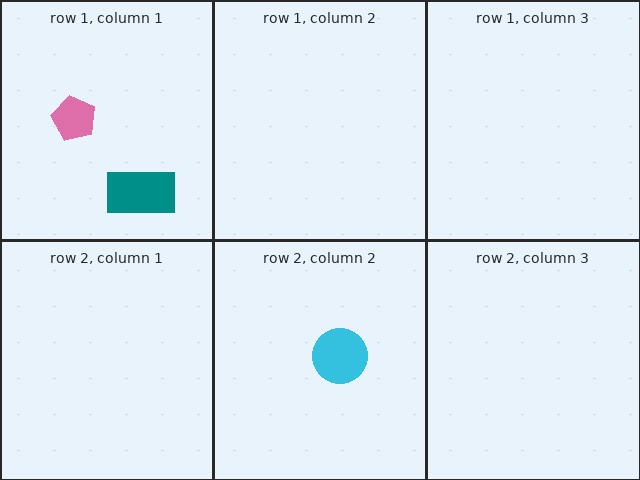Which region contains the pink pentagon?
The row 1, column 1 region.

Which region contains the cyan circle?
The row 2, column 2 region.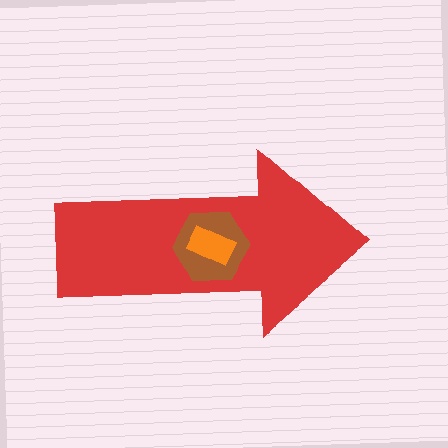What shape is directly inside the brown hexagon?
The orange rectangle.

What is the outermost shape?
The red arrow.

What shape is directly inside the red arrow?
The brown hexagon.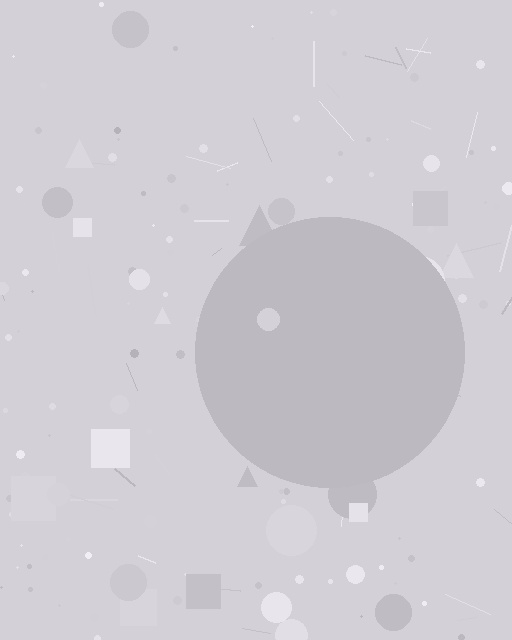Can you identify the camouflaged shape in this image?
The camouflaged shape is a circle.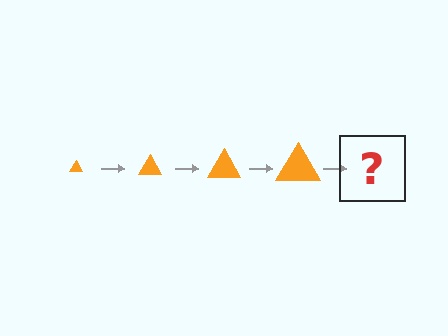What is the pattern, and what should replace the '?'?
The pattern is that the triangle gets progressively larger each step. The '?' should be an orange triangle, larger than the previous one.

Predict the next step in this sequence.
The next step is an orange triangle, larger than the previous one.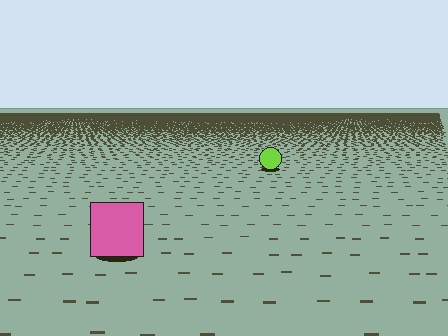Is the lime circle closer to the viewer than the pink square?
No. The pink square is closer — you can tell from the texture gradient: the ground texture is coarser near it.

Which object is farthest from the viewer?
The lime circle is farthest from the viewer. It appears smaller and the ground texture around it is denser.